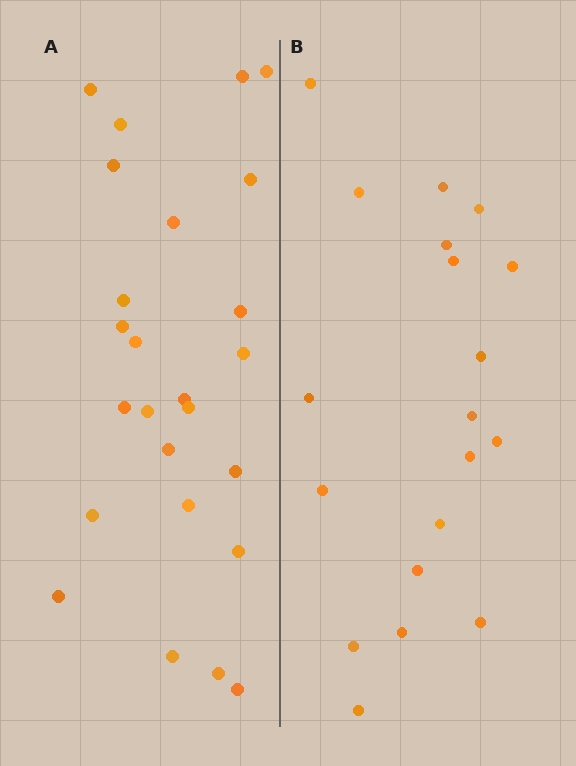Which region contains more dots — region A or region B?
Region A (the left region) has more dots.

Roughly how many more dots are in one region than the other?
Region A has about 6 more dots than region B.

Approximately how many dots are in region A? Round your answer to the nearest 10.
About 20 dots. (The exact count is 25, which rounds to 20.)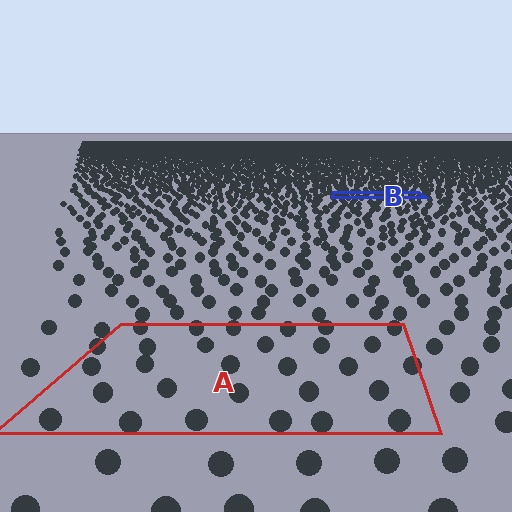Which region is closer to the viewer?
Region A is closer. The texture elements there are larger and more spread out.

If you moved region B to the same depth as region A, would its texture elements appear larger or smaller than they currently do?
They would appear larger. At a closer depth, the same texture elements are projected at a bigger on-screen size.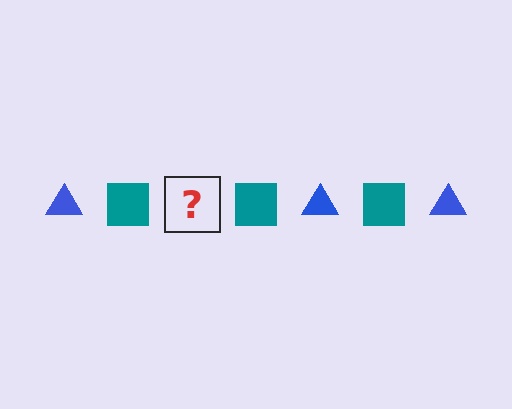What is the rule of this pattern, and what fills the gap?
The rule is that the pattern alternates between blue triangle and teal square. The gap should be filled with a blue triangle.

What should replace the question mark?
The question mark should be replaced with a blue triangle.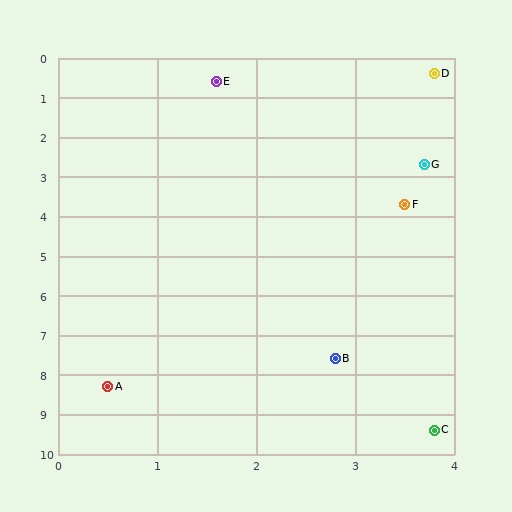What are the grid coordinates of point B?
Point B is at approximately (2.8, 7.6).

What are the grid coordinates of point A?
Point A is at approximately (0.5, 8.3).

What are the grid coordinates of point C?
Point C is at approximately (3.8, 9.4).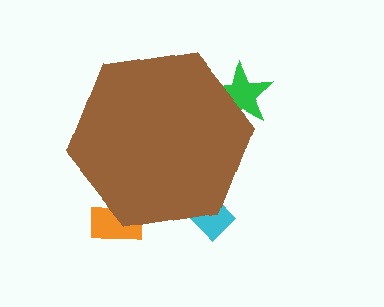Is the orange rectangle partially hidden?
Yes, the orange rectangle is partially hidden behind the brown hexagon.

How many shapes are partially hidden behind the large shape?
3 shapes are partially hidden.